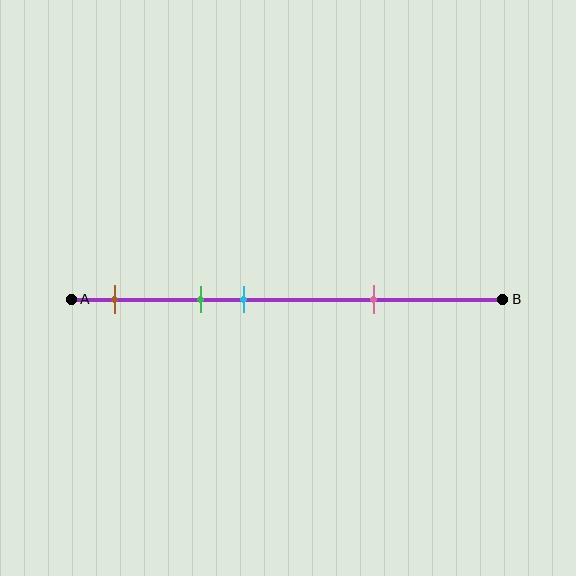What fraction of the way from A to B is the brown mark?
The brown mark is approximately 10% (0.1) of the way from A to B.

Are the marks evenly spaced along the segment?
No, the marks are not evenly spaced.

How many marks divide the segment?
There are 4 marks dividing the segment.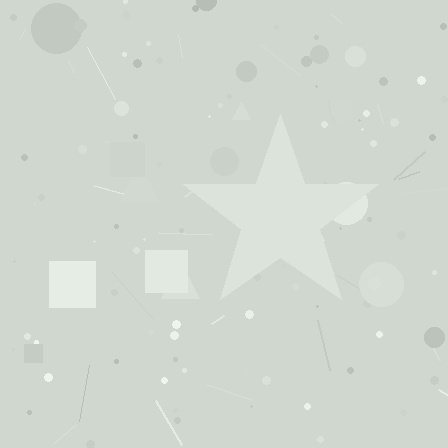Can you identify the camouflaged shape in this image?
The camouflaged shape is a star.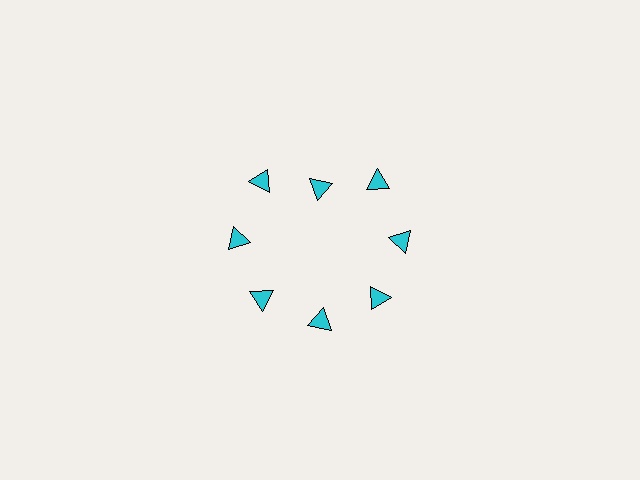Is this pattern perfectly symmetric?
No. The 8 cyan triangles are arranged in a ring, but one element near the 12 o'clock position is pulled inward toward the center, breaking the 8-fold rotational symmetry.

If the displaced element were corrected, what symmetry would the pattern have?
It would have 8-fold rotational symmetry — the pattern would map onto itself every 45 degrees.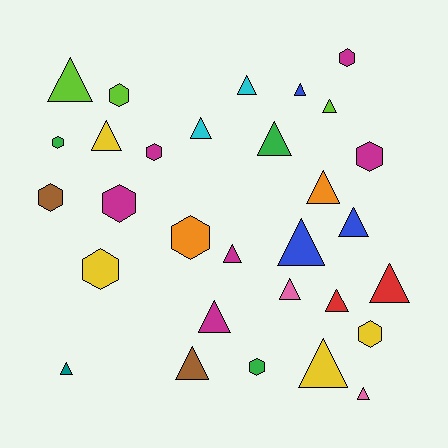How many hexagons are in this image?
There are 11 hexagons.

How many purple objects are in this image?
There are no purple objects.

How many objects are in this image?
There are 30 objects.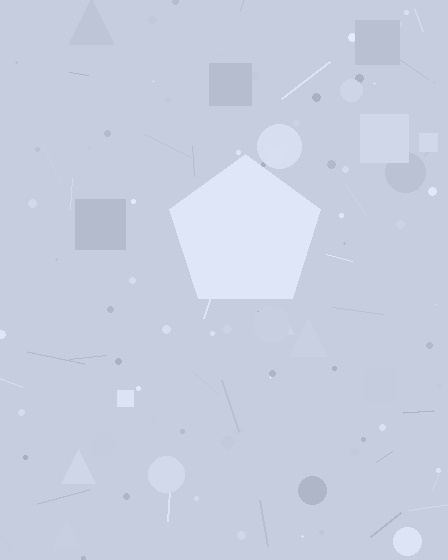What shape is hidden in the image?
A pentagon is hidden in the image.